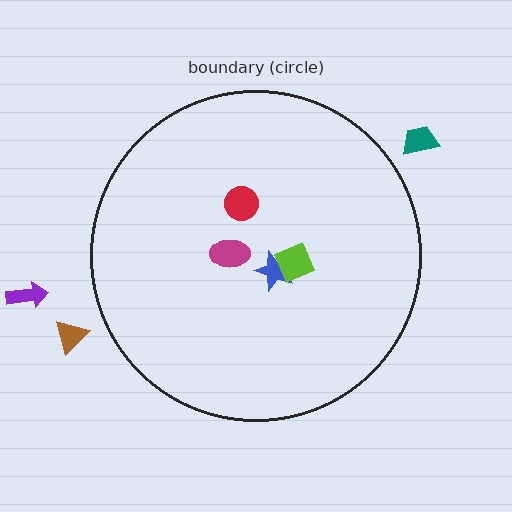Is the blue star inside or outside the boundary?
Inside.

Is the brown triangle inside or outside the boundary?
Outside.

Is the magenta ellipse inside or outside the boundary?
Inside.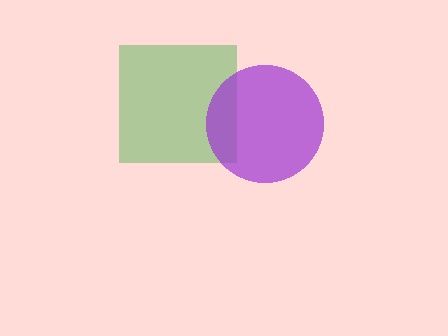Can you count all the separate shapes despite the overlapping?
Yes, there are 2 separate shapes.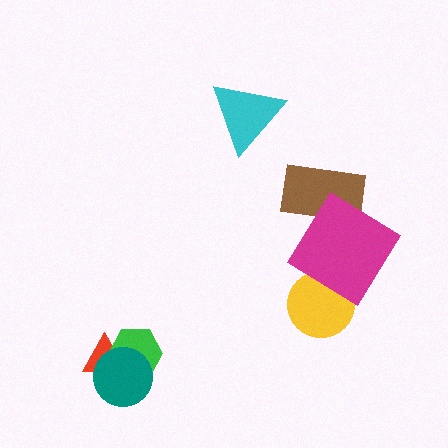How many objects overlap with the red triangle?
2 objects overlap with the red triangle.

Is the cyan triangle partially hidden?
No, no other shape covers it.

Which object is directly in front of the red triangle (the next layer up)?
The green hexagon is directly in front of the red triangle.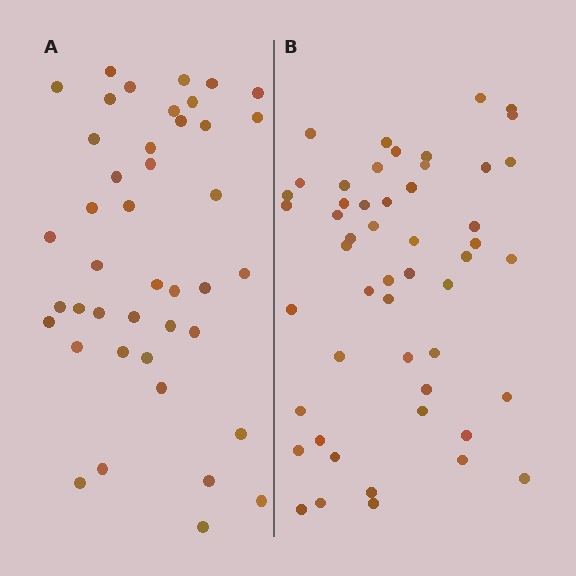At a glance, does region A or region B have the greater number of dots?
Region B (the right region) has more dots.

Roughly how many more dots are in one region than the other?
Region B has roughly 8 or so more dots than region A.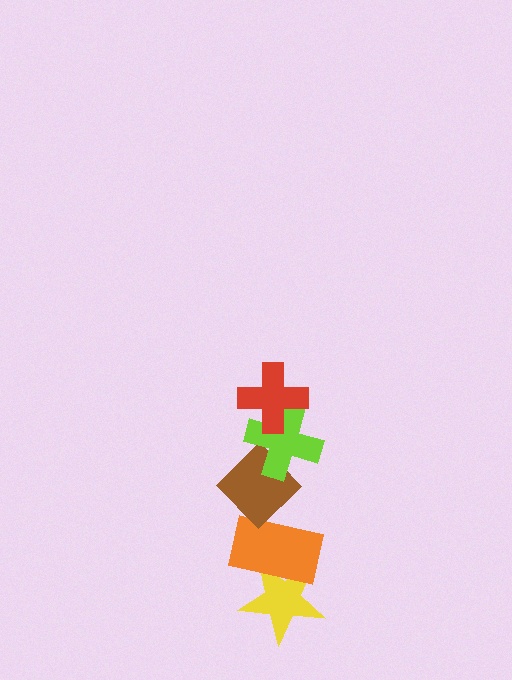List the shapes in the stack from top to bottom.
From top to bottom: the red cross, the lime cross, the brown diamond, the orange rectangle, the yellow star.